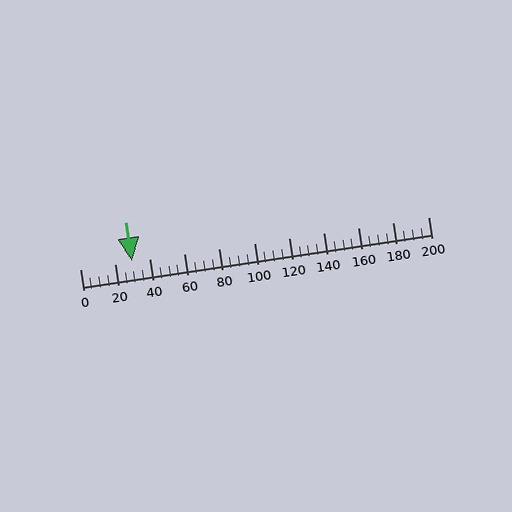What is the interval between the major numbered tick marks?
The major tick marks are spaced 20 units apart.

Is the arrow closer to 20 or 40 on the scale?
The arrow is closer to 20.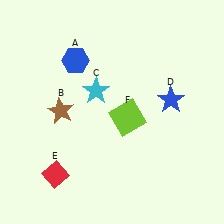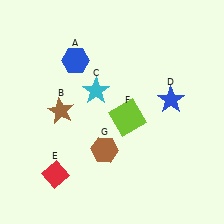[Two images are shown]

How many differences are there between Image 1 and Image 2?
There is 1 difference between the two images.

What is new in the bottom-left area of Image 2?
A brown hexagon (G) was added in the bottom-left area of Image 2.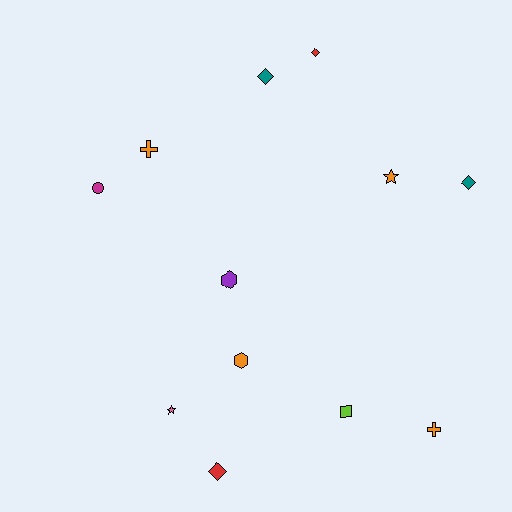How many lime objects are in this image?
There is 1 lime object.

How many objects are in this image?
There are 12 objects.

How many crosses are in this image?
There are 2 crosses.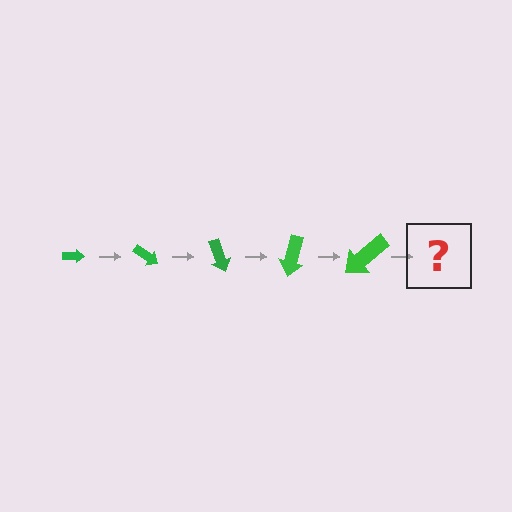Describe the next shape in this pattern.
It should be an arrow, larger than the previous one and rotated 175 degrees from the start.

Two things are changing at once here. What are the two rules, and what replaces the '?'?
The two rules are that the arrow grows larger each step and it rotates 35 degrees each step. The '?' should be an arrow, larger than the previous one and rotated 175 degrees from the start.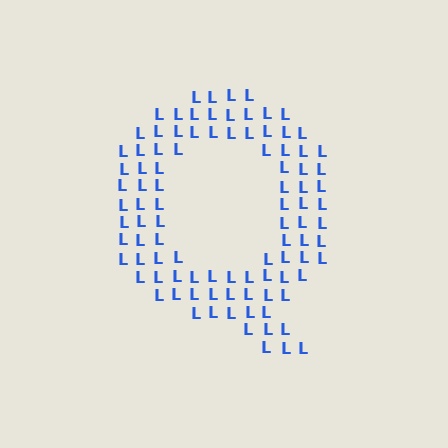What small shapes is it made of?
It is made of small letter L's.